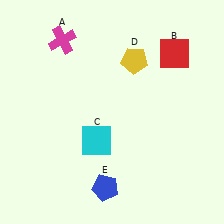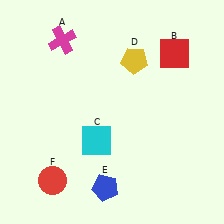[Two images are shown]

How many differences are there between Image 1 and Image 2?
There is 1 difference between the two images.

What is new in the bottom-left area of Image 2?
A red circle (F) was added in the bottom-left area of Image 2.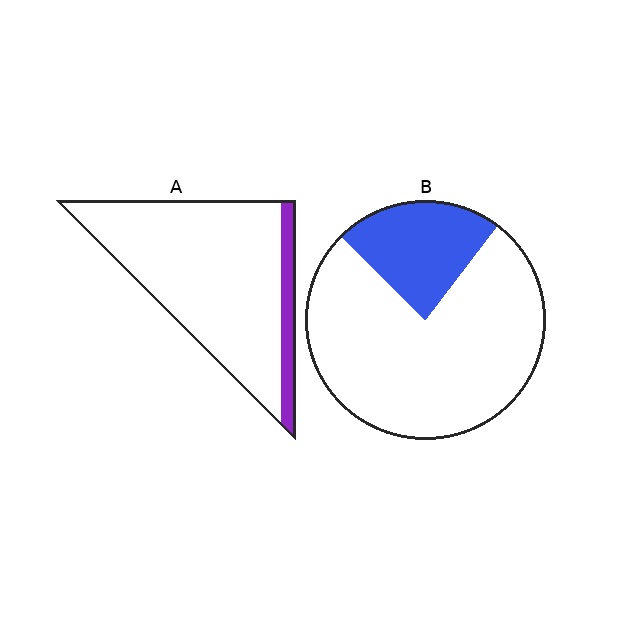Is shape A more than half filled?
No.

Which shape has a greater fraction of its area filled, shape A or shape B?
Shape B.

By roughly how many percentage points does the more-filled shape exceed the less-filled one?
By roughly 10 percentage points (B over A).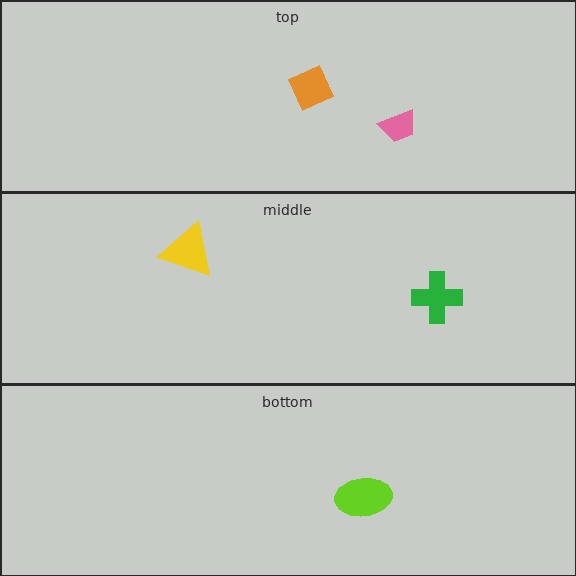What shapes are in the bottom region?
The lime ellipse.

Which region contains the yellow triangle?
The middle region.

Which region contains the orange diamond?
The top region.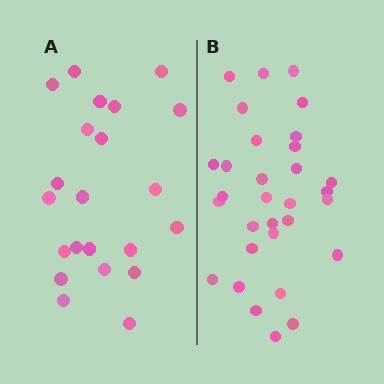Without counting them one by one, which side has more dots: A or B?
Region B (the right region) has more dots.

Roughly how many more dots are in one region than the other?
Region B has roughly 8 or so more dots than region A.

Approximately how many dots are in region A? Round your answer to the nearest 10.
About 20 dots. (The exact count is 22, which rounds to 20.)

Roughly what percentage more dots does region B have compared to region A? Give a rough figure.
About 40% more.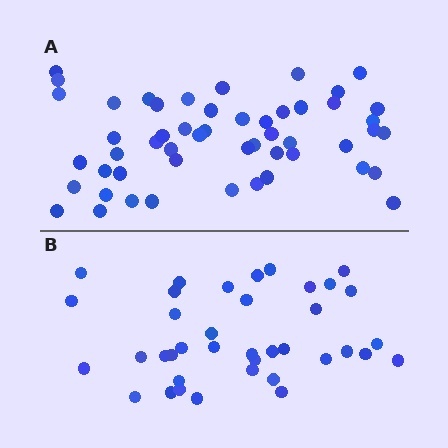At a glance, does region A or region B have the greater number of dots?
Region A (the top region) has more dots.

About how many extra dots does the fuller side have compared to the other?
Region A has approximately 15 more dots than region B.